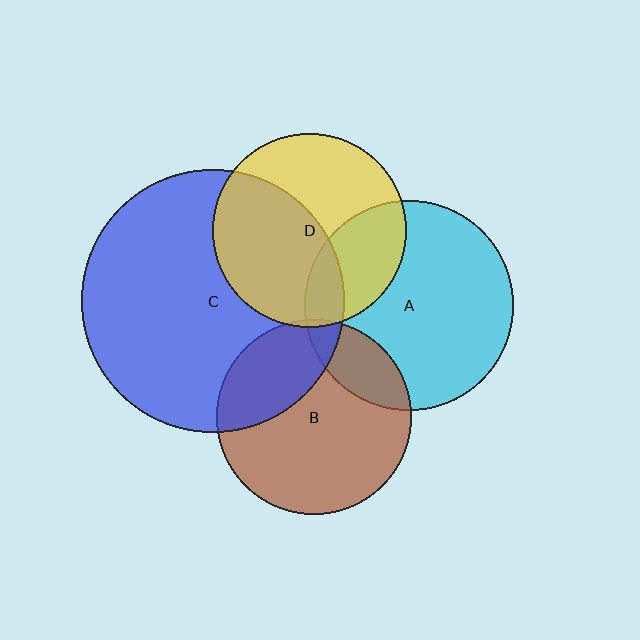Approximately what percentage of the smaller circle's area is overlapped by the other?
Approximately 20%.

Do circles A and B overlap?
Yes.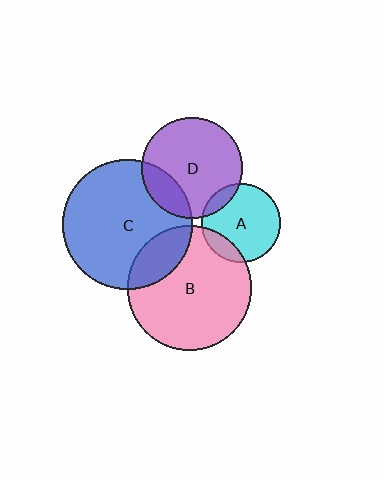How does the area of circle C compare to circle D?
Approximately 1.7 times.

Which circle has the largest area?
Circle C (blue).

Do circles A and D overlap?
Yes.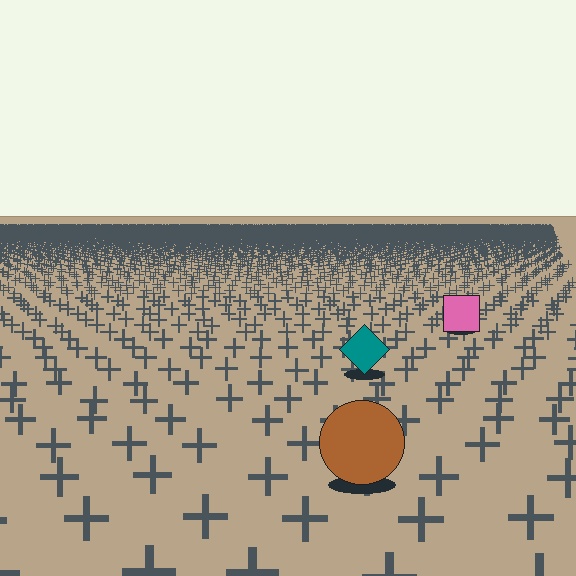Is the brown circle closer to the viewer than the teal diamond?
Yes. The brown circle is closer — you can tell from the texture gradient: the ground texture is coarser near it.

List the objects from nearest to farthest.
From nearest to farthest: the brown circle, the teal diamond, the pink square.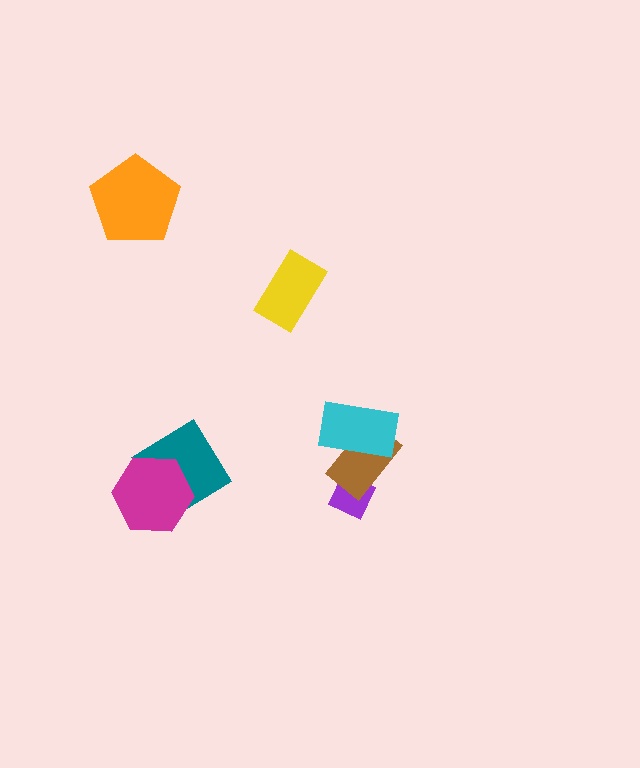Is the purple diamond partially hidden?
Yes, it is partially covered by another shape.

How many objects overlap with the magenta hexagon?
1 object overlaps with the magenta hexagon.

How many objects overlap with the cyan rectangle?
1 object overlaps with the cyan rectangle.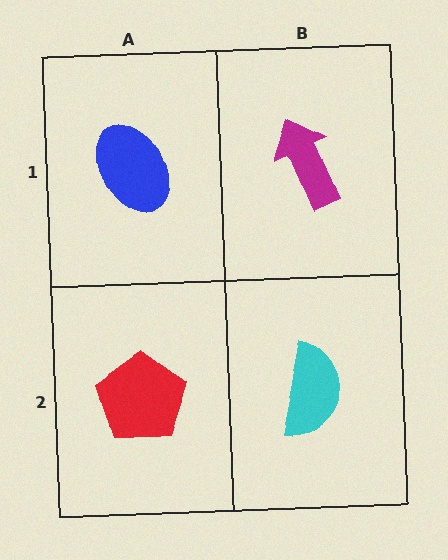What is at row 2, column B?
A cyan semicircle.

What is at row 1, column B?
A magenta arrow.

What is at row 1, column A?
A blue ellipse.